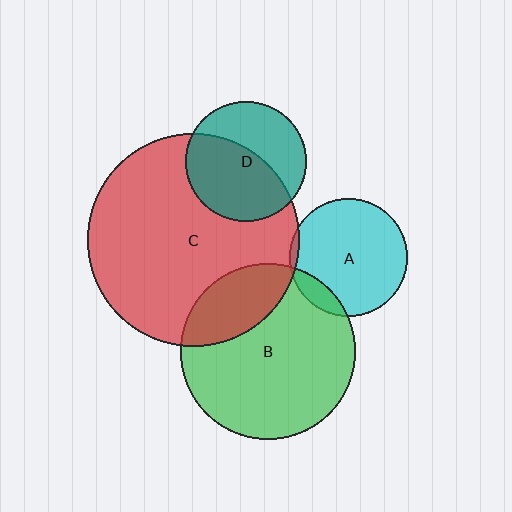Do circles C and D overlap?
Yes.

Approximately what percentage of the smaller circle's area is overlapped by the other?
Approximately 55%.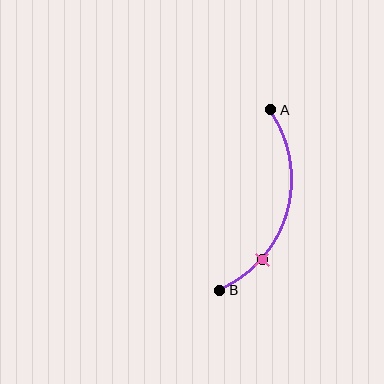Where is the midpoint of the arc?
The arc midpoint is the point on the curve farthest from the straight line joining A and B. It sits to the right of that line.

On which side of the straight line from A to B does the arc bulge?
The arc bulges to the right of the straight line connecting A and B.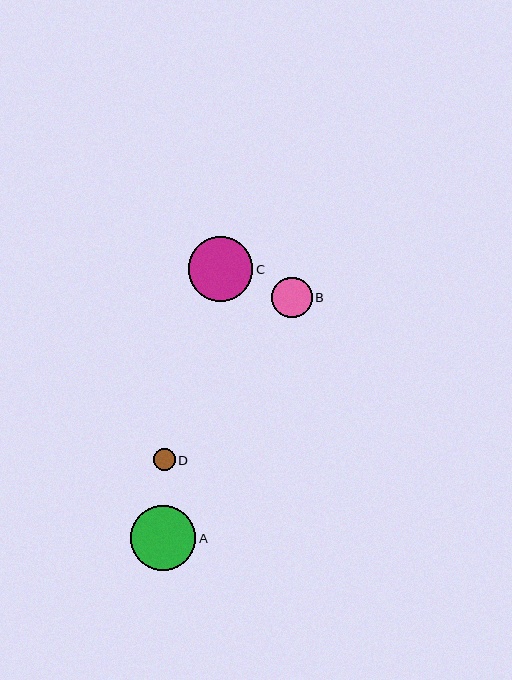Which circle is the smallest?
Circle D is the smallest with a size of approximately 22 pixels.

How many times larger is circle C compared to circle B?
Circle C is approximately 1.6 times the size of circle B.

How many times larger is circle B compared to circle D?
Circle B is approximately 1.9 times the size of circle D.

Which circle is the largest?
Circle A is the largest with a size of approximately 65 pixels.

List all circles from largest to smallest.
From largest to smallest: A, C, B, D.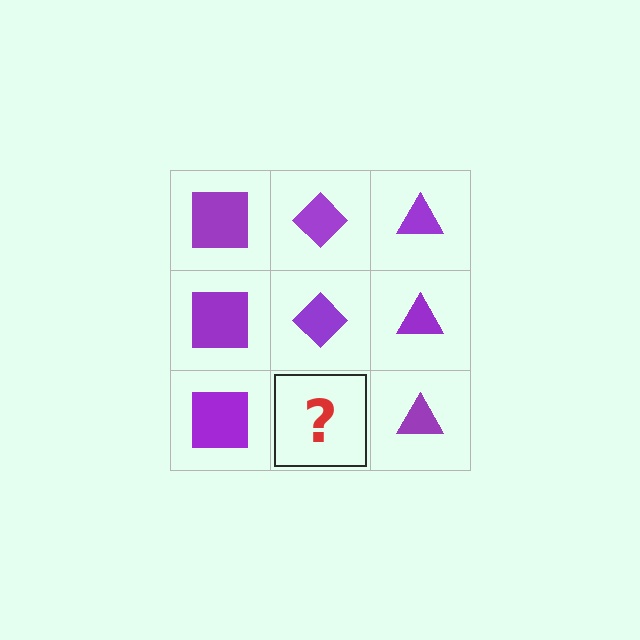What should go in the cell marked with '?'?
The missing cell should contain a purple diamond.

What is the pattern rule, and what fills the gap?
The rule is that each column has a consistent shape. The gap should be filled with a purple diamond.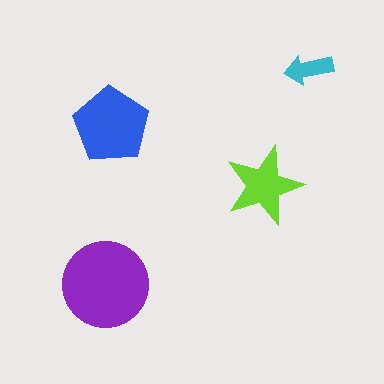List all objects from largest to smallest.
The purple circle, the blue pentagon, the lime star, the cyan arrow.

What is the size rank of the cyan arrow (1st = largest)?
4th.